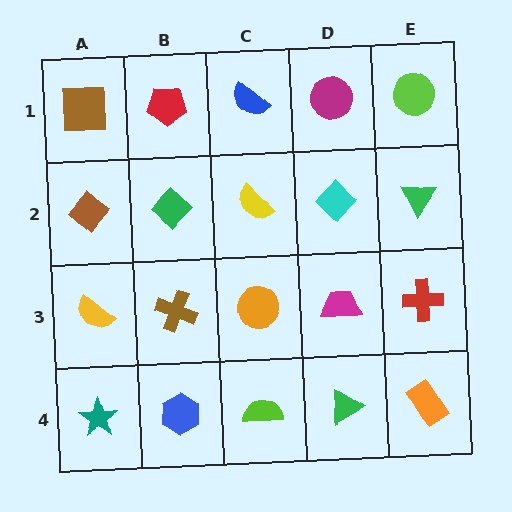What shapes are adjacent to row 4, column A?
A yellow semicircle (row 3, column A), a blue hexagon (row 4, column B).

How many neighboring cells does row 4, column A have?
2.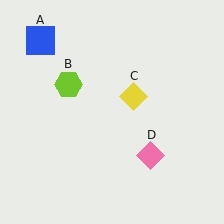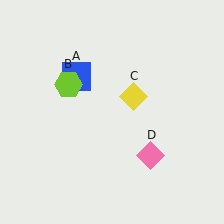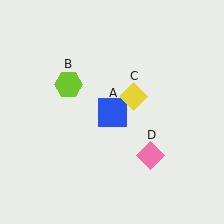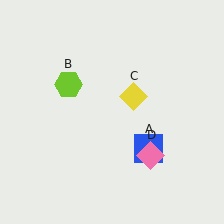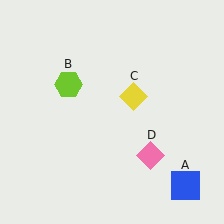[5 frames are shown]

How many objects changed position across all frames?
1 object changed position: blue square (object A).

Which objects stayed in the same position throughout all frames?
Lime hexagon (object B) and yellow diamond (object C) and pink diamond (object D) remained stationary.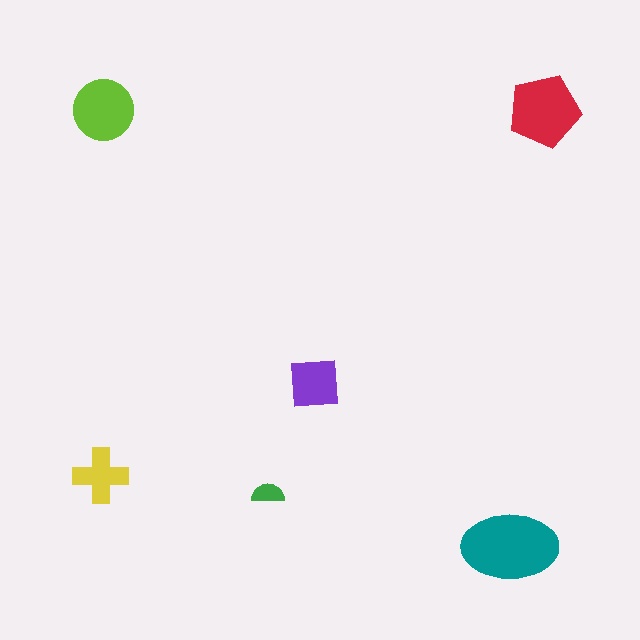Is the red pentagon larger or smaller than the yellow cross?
Larger.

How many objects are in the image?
There are 6 objects in the image.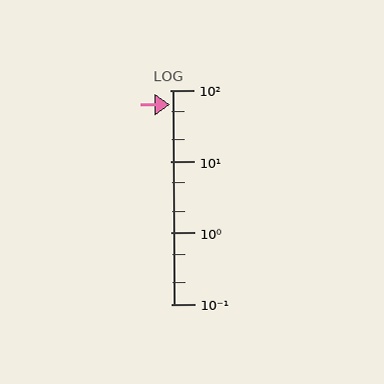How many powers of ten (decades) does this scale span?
The scale spans 3 decades, from 0.1 to 100.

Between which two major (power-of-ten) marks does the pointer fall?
The pointer is between 10 and 100.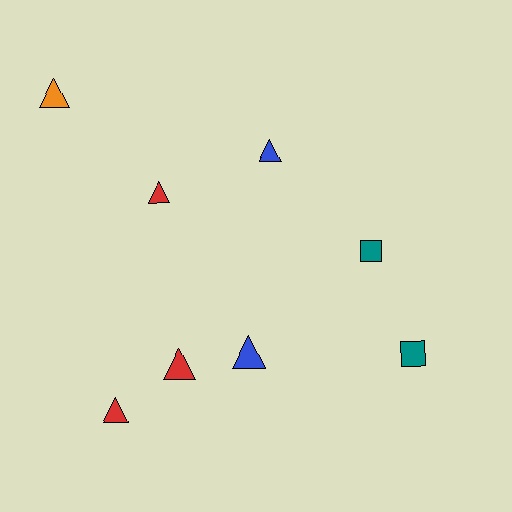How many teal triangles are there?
There are no teal triangles.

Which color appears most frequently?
Red, with 3 objects.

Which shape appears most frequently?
Triangle, with 6 objects.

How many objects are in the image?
There are 8 objects.